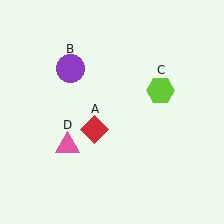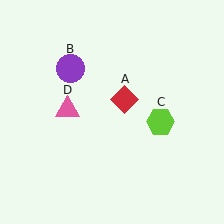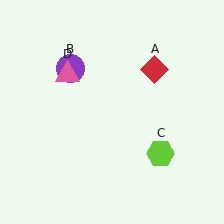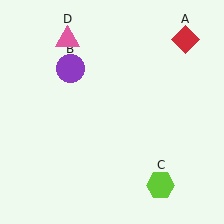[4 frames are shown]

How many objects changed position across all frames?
3 objects changed position: red diamond (object A), lime hexagon (object C), pink triangle (object D).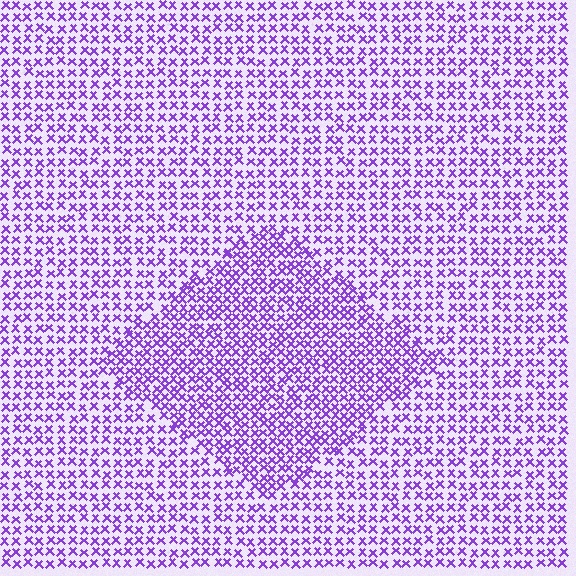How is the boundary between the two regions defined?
The boundary is defined by a change in element density (approximately 1.6x ratio). All elements are the same color, size, and shape.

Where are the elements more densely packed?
The elements are more densely packed inside the diamond boundary.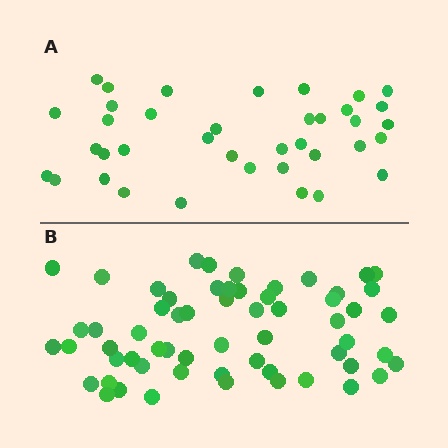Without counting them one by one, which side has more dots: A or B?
Region B (the bottom region) has more dots.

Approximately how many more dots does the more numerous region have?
Region B has approximately 20 more dots than region A.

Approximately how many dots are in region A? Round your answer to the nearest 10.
About 40 dots. (The exact count is 38, which rounds to 40.)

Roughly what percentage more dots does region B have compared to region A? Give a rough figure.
About 60% more.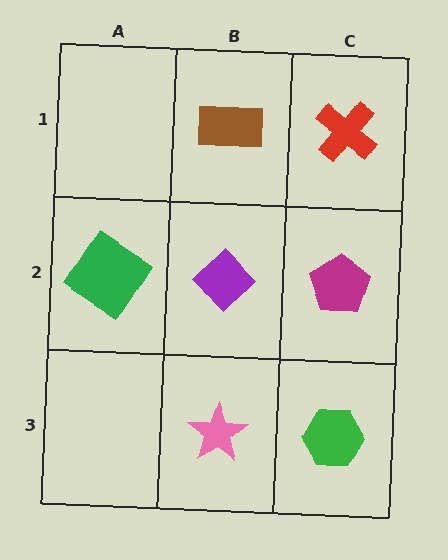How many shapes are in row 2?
3 shapes.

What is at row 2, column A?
A green diamond.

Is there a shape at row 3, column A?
No, that cell is empty.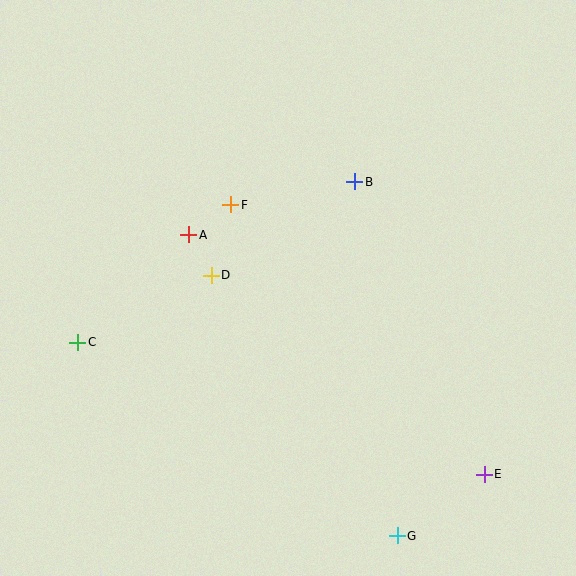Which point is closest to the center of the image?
Point D at (211, 275) is closest to the center.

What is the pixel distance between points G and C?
The distance between G and C is 373 pixels.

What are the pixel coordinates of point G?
Point G is at (397, 536).